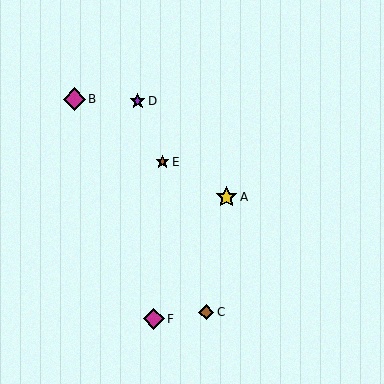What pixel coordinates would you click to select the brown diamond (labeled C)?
Click at (206, 312) to select the brown diamond C.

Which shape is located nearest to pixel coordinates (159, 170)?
The brown star (labeled E) at (163, 162) is nearest to that location.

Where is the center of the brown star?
The center of the brown star is at (163, 162).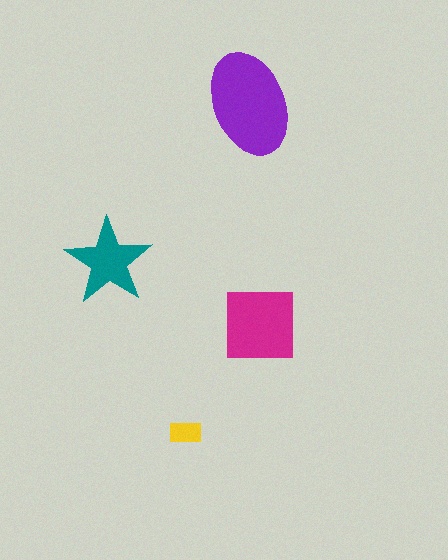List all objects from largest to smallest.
The purple ellipse, the magenta square, the teal star, the yellow rectangle.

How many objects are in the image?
There are 4 objects in the image.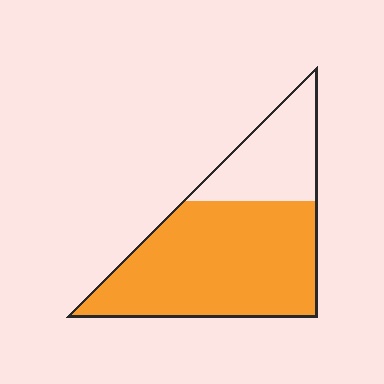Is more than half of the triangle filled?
Yes.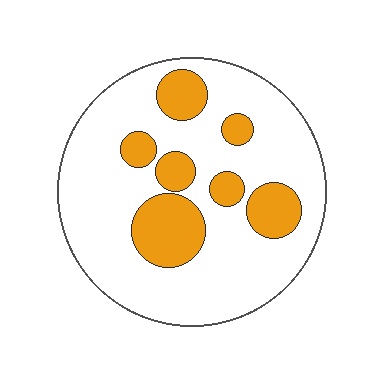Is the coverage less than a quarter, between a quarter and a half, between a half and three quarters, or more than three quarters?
Less than a quarter.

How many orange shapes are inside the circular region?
7.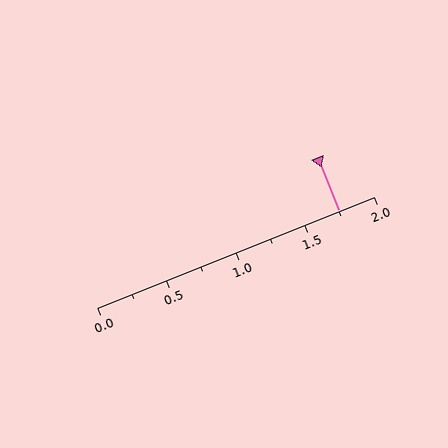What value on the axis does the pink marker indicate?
The marker indicates approximately 1.75.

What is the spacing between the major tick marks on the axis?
The major ticks are spaced 0.5 apart.